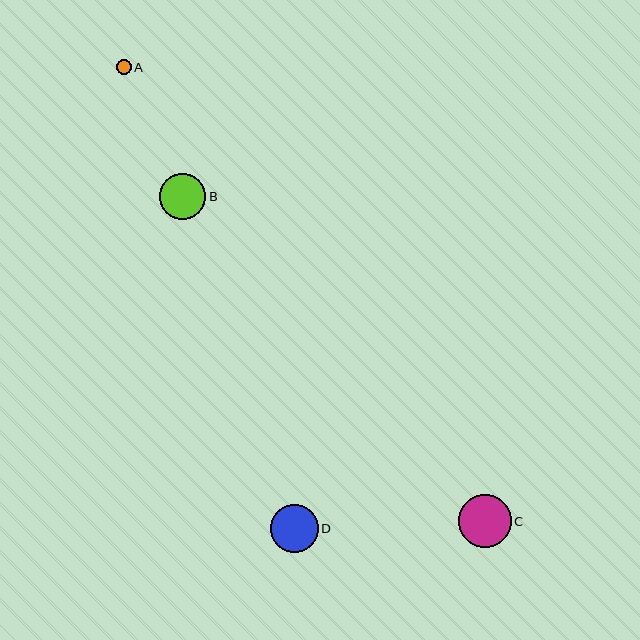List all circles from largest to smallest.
From largest to smallest: C, D, B, A.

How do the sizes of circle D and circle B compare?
Circle D and circle B are approximately the same size.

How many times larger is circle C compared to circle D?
Circle C is approximately 1.1 times the size of circle D.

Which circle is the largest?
Circle C is the largest with a size of approximately 53 pixels.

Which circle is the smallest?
Circle A is the smallest with a size of approximately 15 pixels.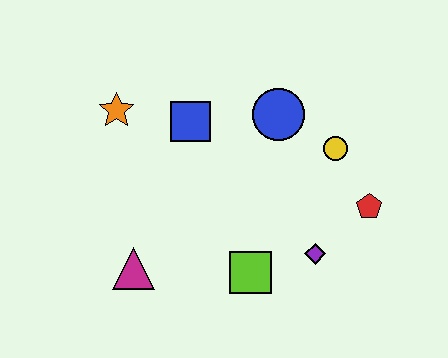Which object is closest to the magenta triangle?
The lime square is closest to the magenta triangle.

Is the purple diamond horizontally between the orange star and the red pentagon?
Yes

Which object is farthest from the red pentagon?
The orange star is farthest from the red pentagon.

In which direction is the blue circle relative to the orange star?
The blue circle is to the right of the orange star.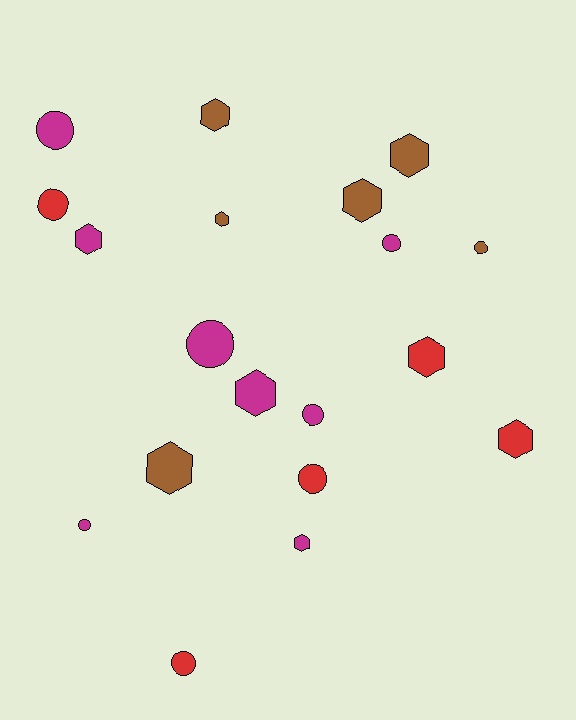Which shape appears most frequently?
Hexagon, with 10 objects.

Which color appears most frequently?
Magenta, with 8 objects.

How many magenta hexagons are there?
There are 3 magenta hexagons.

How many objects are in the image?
There are 19 objects.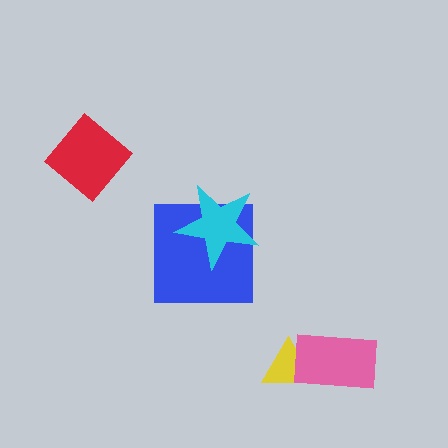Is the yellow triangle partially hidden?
Yes, it is partially covered by another shape.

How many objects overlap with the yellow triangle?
1 object overlaps with the yellow triangle.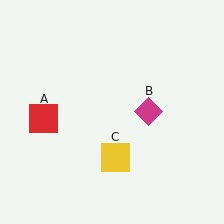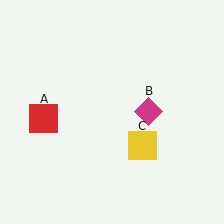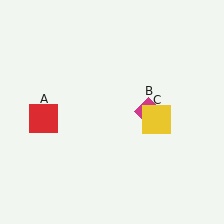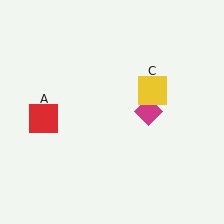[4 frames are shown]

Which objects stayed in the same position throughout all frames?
Red square (object A) and magenta diamond (object B) remained stationary.